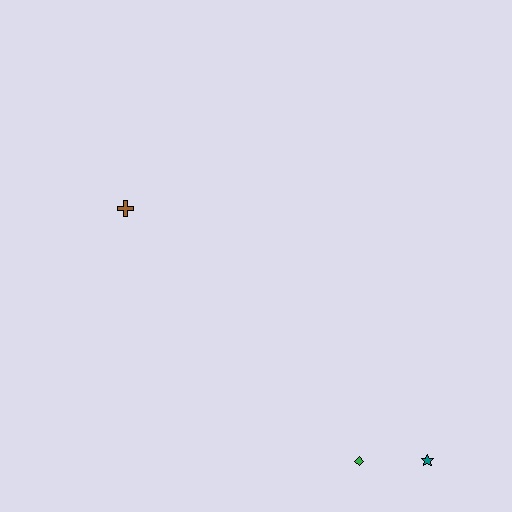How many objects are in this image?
There are 3 objects.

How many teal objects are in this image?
There is 1 teal object.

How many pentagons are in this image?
There are no pentagons.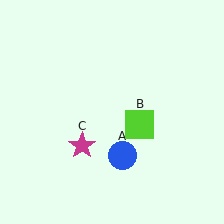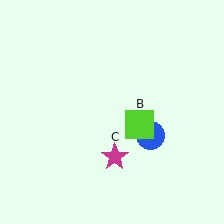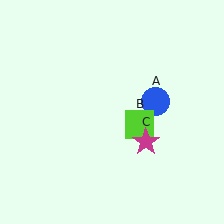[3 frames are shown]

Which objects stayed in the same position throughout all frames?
Lime square (object B) remained stationary.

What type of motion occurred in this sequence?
The blue circle (object A), magenta star (object C) rotated counterclockwise around the center of the scene.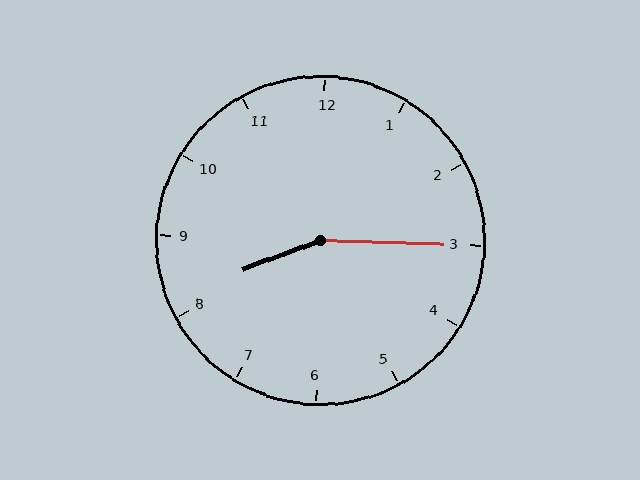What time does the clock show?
8:15.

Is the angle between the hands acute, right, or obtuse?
It is obtuse.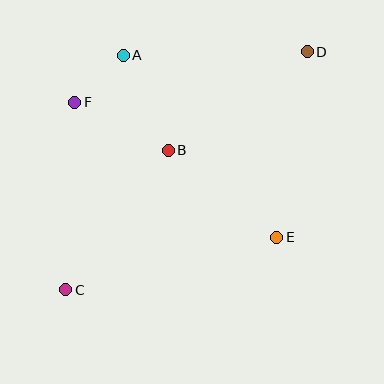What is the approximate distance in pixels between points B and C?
The distance between B and C is approximately 173 pixels.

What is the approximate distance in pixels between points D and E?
The distance between D and E is approximately 188 pixels.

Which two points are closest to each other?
Points A and F are closest to each other.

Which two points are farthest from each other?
Points C and D are farthest from each other.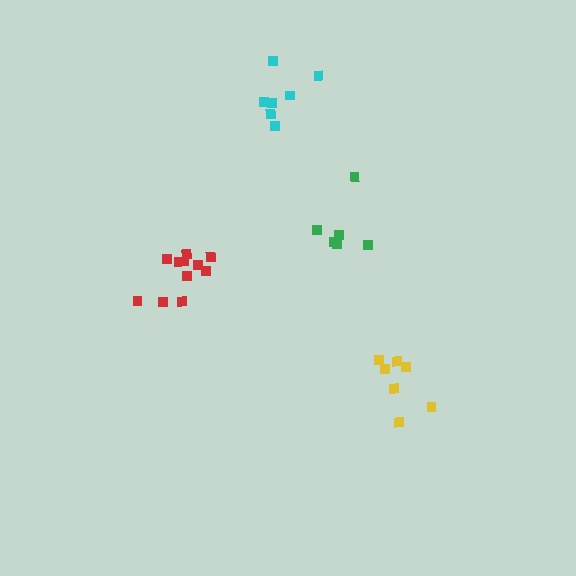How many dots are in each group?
Group 1: 6 dots, Group 2: 11 dots, Group 3: 7 dots, Group 4: 7 dots (31 total).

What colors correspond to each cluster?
The clusters are colored: green, red, cyan, yellow.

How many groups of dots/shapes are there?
There are 4 groups.